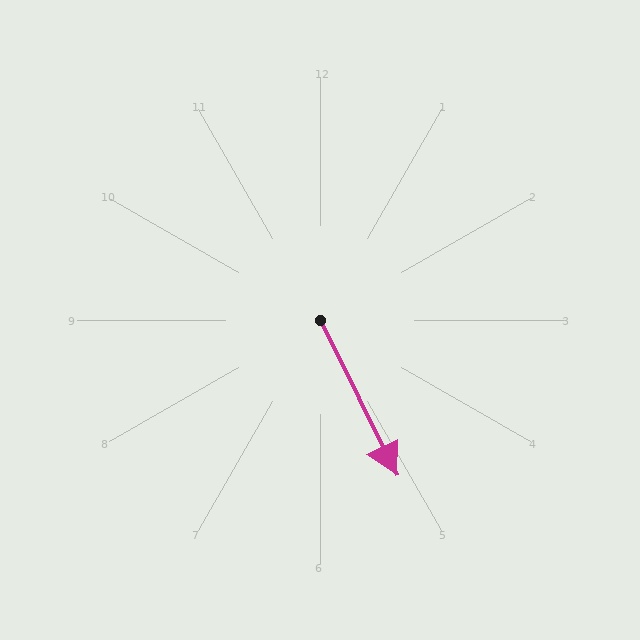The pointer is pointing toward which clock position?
Roughly 5 o'clock.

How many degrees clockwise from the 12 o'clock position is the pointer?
Approximately 154 degrees.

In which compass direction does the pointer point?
Southeast.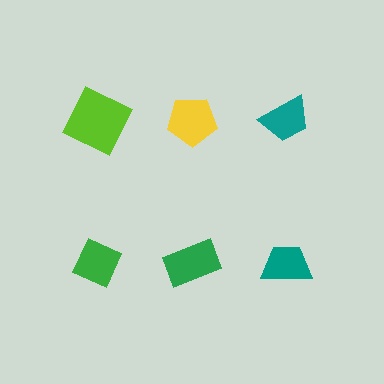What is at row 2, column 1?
A green diamond.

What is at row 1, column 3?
A teal trapezoid.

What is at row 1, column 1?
A lime square.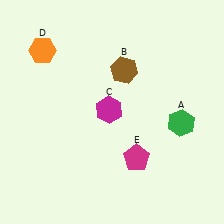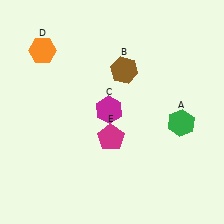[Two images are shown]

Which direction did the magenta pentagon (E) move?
The magenta pentagon (E) moved left.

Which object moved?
The magenta pentagon (E) moved left.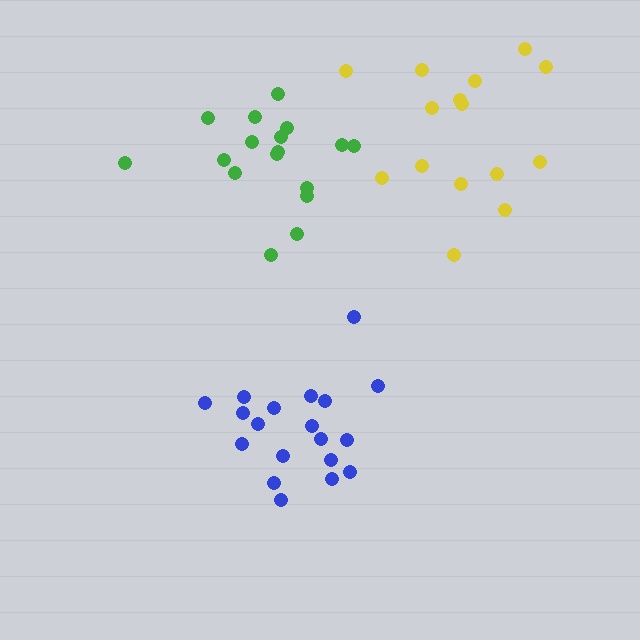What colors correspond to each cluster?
The clusters are colored: blue, green, yellow.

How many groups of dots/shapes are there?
There are 3 groups.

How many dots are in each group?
Group 1: 19 dots, Group 2: 17 dots, Group 3: 15 dots (51 total).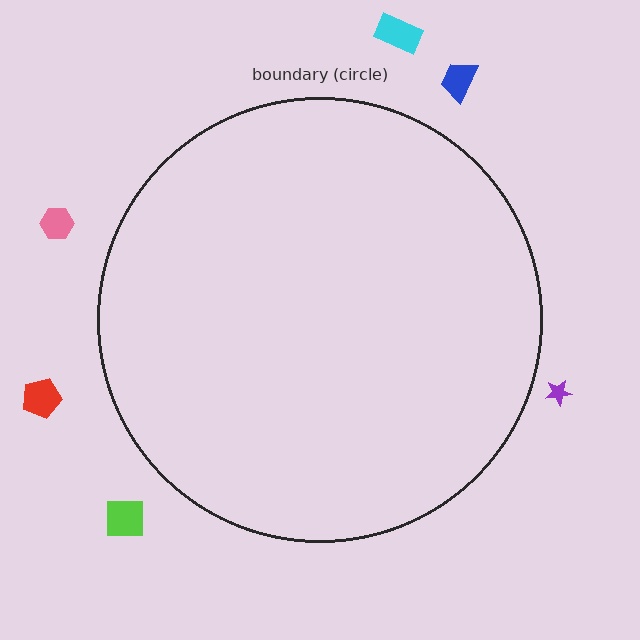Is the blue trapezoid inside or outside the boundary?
Outside.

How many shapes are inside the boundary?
0 inside, 6 outside.